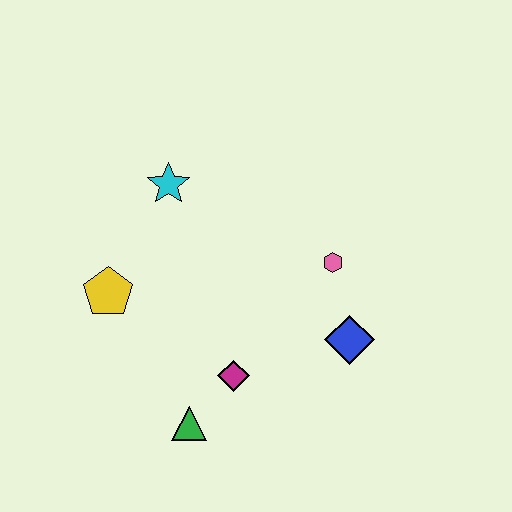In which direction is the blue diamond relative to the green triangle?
The blue diamond is to the right of the green triangle.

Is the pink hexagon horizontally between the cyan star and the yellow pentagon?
No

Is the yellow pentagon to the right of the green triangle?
No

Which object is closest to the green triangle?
The magenta diamond is closest to the green triangle.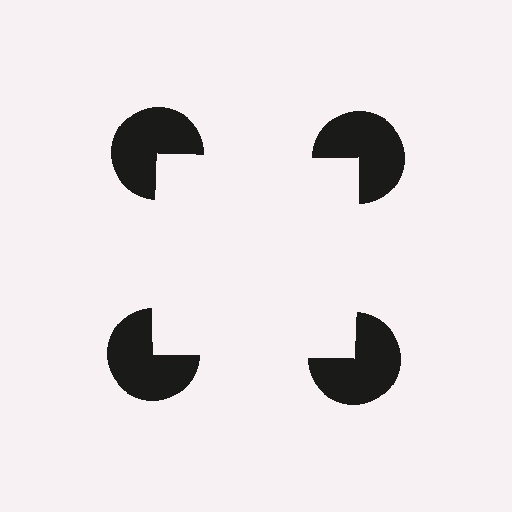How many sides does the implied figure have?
4 sides.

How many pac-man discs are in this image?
There are 4 — one at each vertex of the illusory square.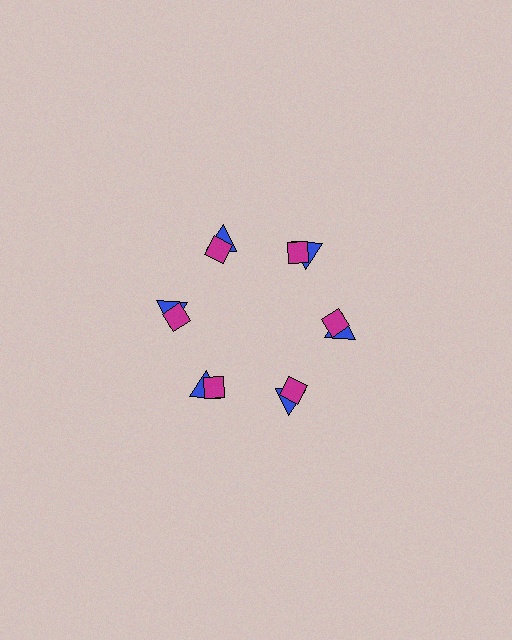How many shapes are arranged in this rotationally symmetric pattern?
There are 12 shapes, arranged in 6 groups of 2.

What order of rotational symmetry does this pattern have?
This pattern has 6-fold rotational symmetry.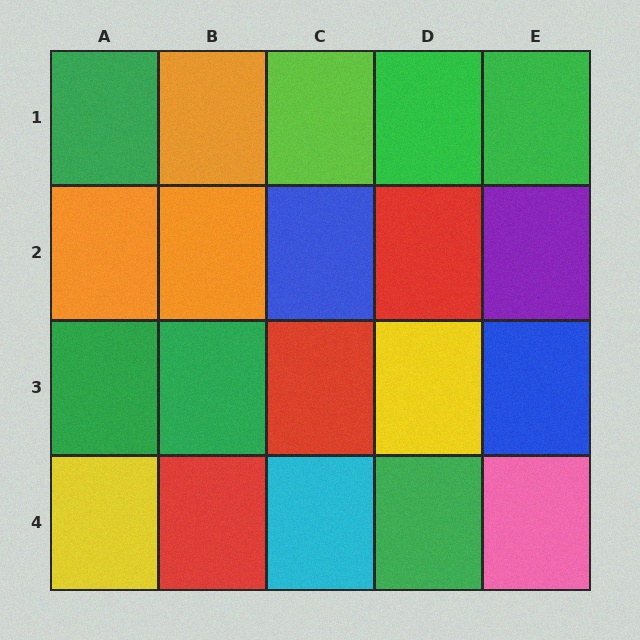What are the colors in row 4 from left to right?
Yellow, red, cyan, green, pink.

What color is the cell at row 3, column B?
Green.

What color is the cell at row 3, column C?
Red.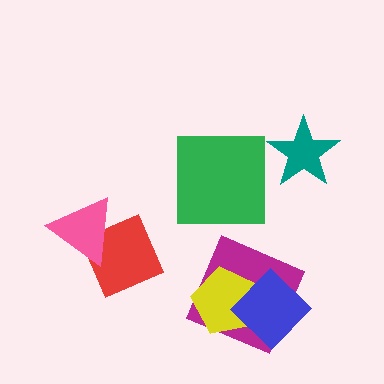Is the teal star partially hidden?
No, no other shape covers it.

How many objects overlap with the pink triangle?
1 object overlaps with the pink triangle.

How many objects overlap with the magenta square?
2 objects overlap with the magenta square.